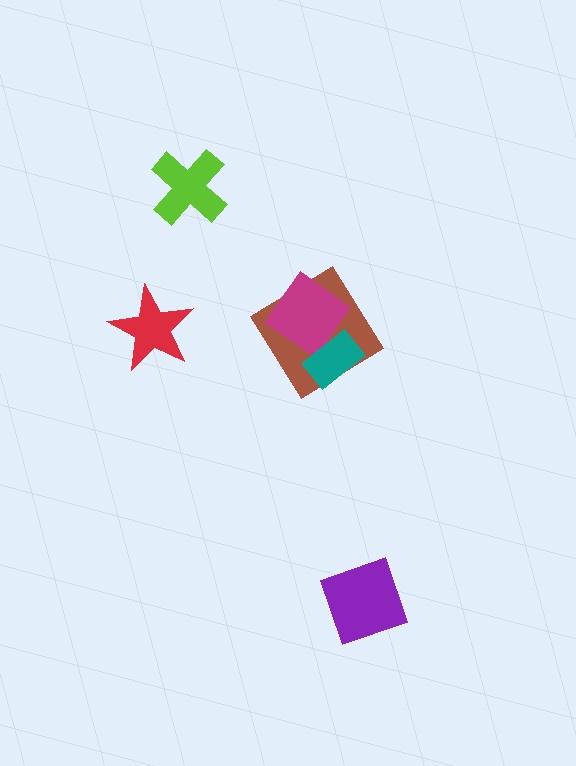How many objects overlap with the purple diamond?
0 objects overlap with the purple diamond.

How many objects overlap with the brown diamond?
2 objects overlap with the brown diamond.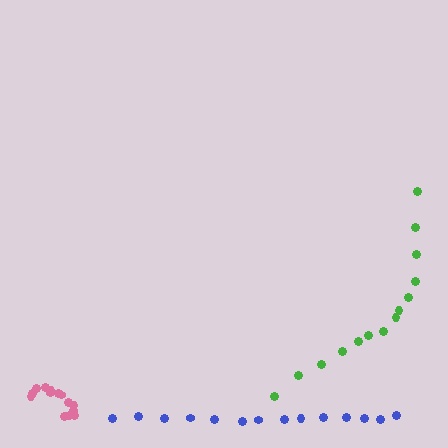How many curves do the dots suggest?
There are 3 distinct paths.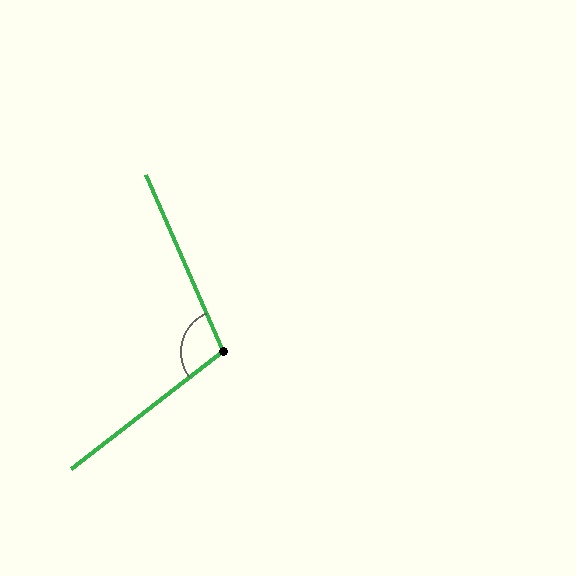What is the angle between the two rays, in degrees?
Approximately 104 degrees.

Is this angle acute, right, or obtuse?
It is obtuse.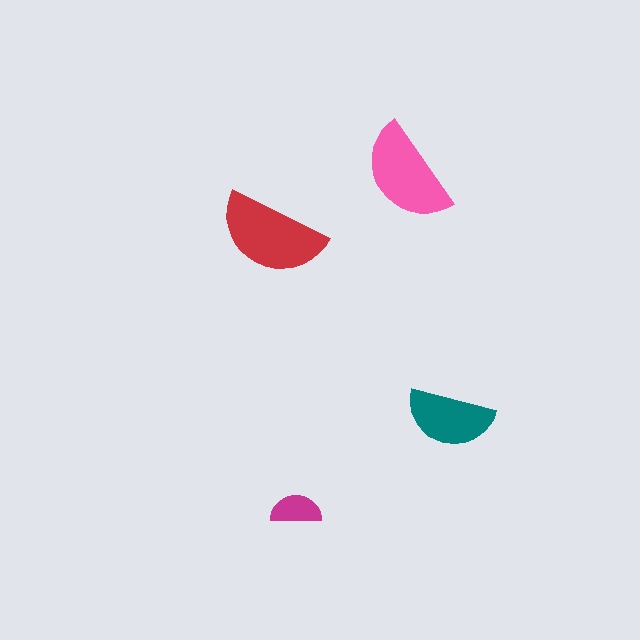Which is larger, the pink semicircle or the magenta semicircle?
The pink one.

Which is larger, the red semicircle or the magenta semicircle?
The red one.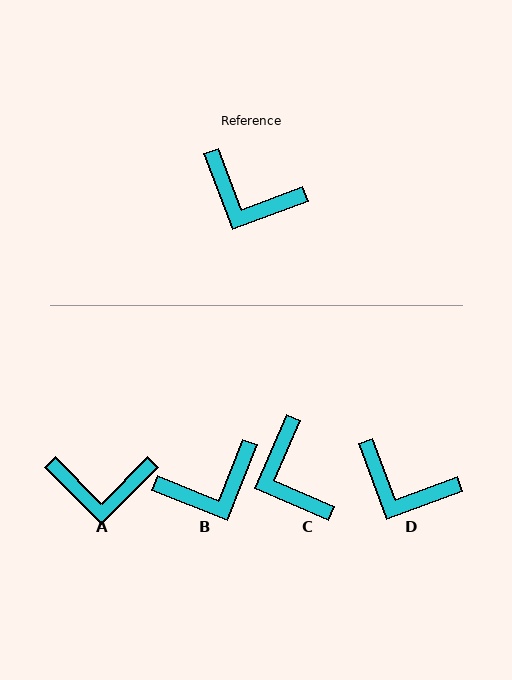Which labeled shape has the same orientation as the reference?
D.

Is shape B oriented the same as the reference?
No, it is off by about 48 degrees.